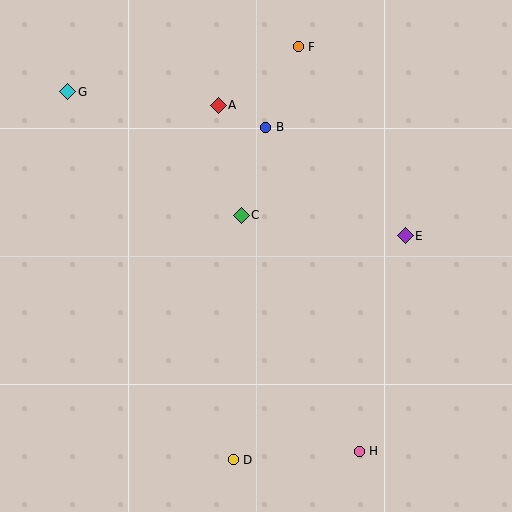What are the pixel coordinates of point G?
Point G is at (68, 92).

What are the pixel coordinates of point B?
Point B is at (266, 127).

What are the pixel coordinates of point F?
Point F is at (298, 47).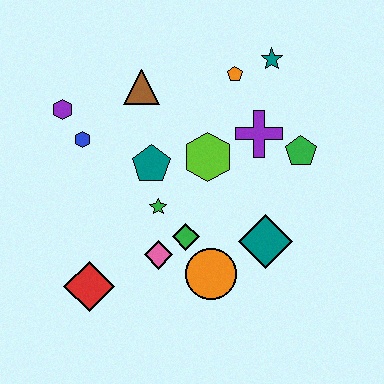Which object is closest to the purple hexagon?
The blue hexagon is closest to the purple hexagon.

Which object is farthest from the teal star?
The red diamond is farthest from the teal star.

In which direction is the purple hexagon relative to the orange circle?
The purple hexagon is above the orange circle.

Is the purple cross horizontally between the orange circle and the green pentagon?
Yes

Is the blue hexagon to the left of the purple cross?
Yes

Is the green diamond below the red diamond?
No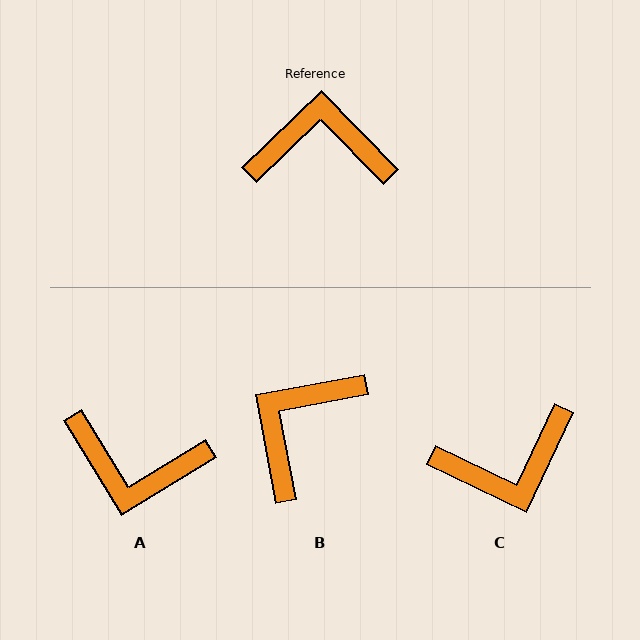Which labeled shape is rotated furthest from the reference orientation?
A, about 167 degrees away.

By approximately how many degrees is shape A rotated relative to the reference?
Approximately 167 degrees counter-clockwise.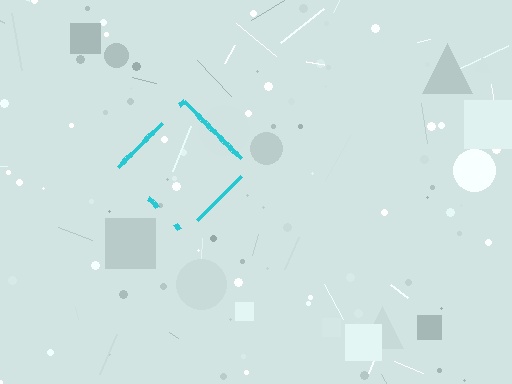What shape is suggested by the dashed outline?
The dashed outline suggests a diamond.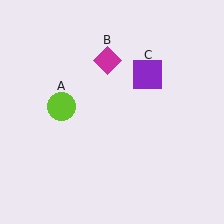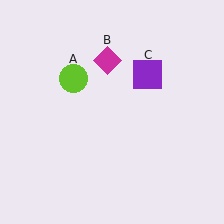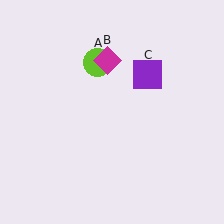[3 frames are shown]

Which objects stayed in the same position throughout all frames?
Magenta diamond (object B) and purple square (object C) remained stationary.